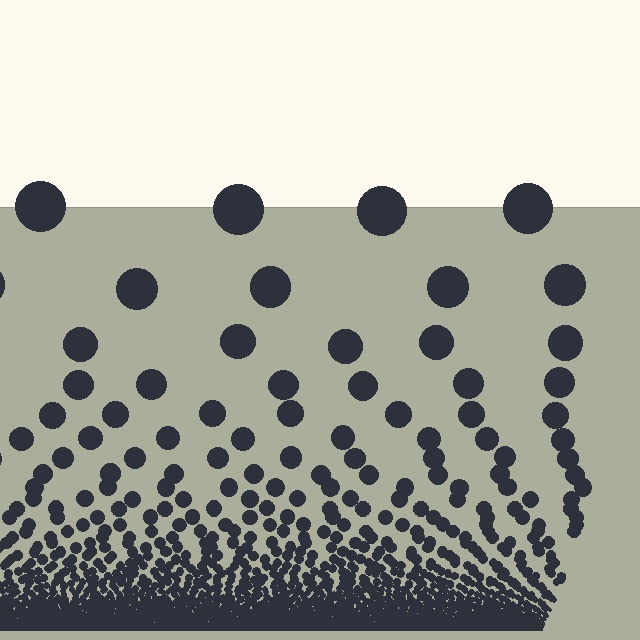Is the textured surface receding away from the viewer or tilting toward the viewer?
The surface appears to tilt toward the viewer. Texture elements get larger and sparser toward the top.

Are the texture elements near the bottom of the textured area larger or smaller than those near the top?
Smaller. The gradient is inverted — elements near the bottom are smaller and denser.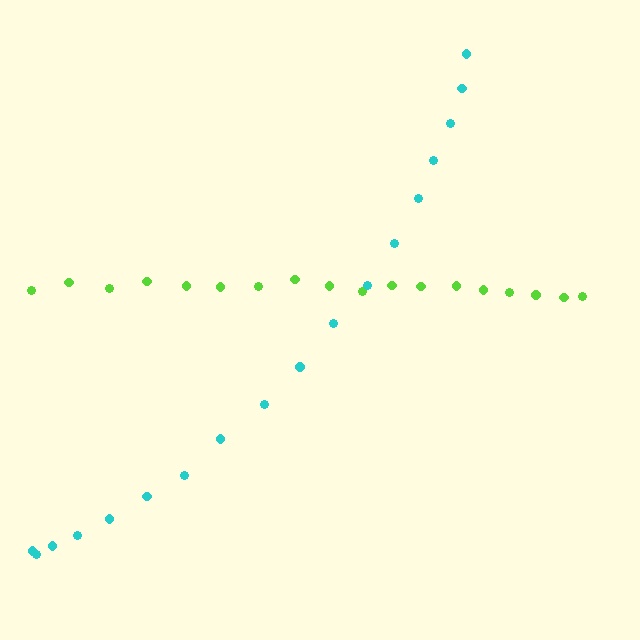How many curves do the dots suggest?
There are 2 distinct paths.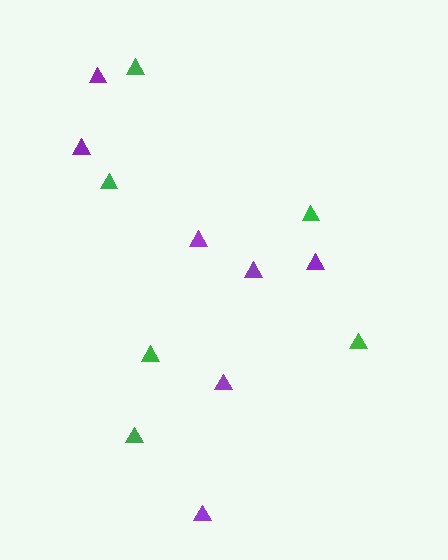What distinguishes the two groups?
There are 2 groups: one group of green triangles (6) and one group of purple triangles (7).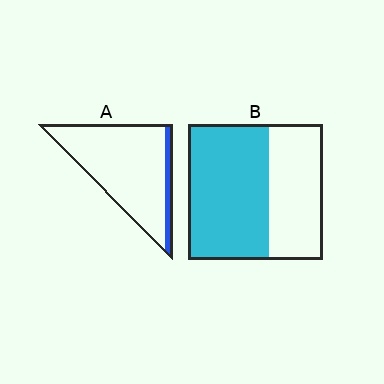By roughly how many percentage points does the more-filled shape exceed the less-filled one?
By roughly 50 percentage points (B over A).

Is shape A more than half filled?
No.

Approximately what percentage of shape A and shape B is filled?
A is approximately 10% and B is approximately 60%.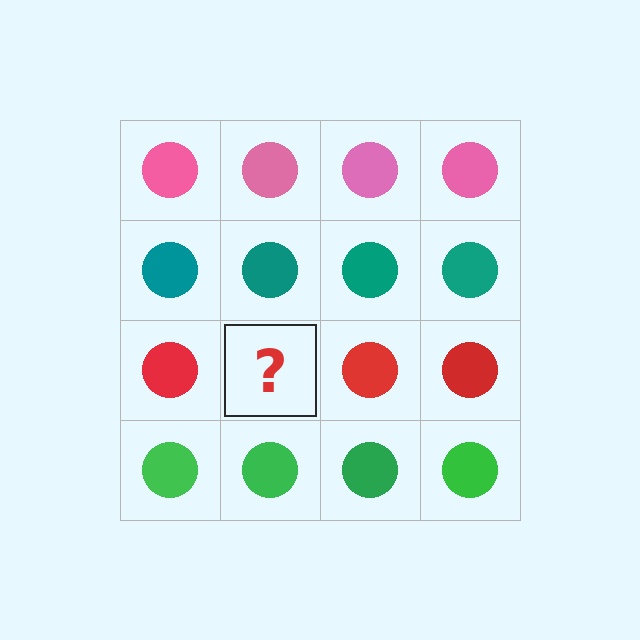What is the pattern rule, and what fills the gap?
The rule is that each row has a consistent color. The gap should be filled with a red circle.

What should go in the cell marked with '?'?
The missing cell should contain a red circle.